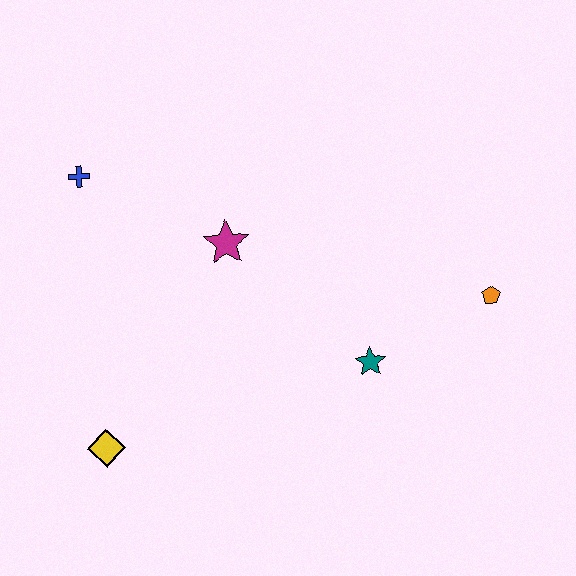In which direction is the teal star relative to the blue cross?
The teal star is to the right of the blue cross.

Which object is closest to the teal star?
The orange pentagon is closest to the teal star.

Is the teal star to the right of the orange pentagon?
No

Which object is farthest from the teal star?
The blue cross is farthest from the teal star.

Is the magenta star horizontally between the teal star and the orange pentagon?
No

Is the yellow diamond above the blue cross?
No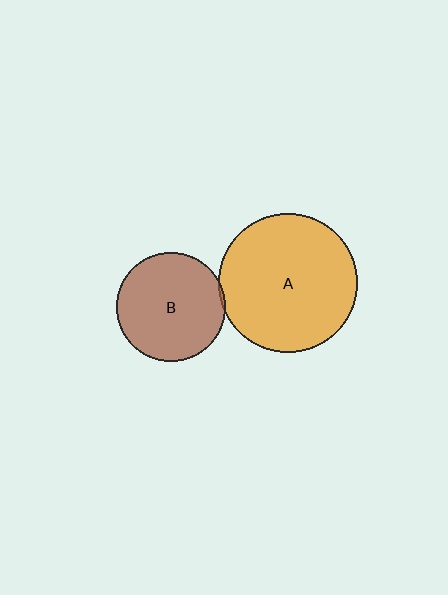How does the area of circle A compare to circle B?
Approximately 1.6 times.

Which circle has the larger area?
Circle A (orange).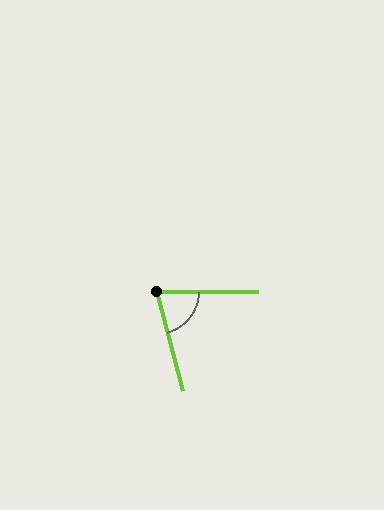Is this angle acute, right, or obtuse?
It is acute.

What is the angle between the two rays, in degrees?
Approximately 75 degrees.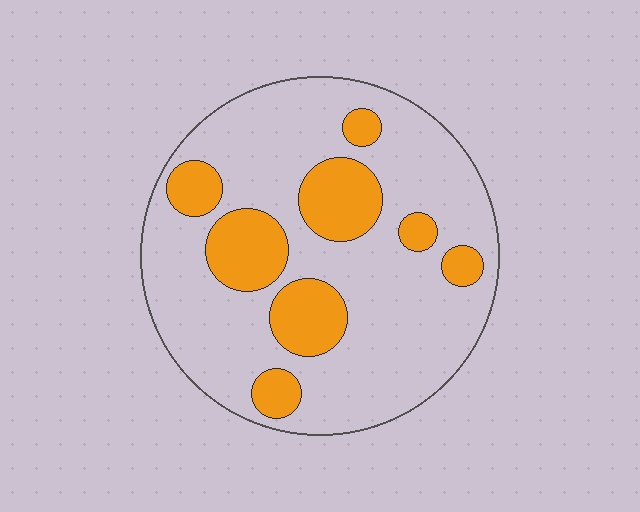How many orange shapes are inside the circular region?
8.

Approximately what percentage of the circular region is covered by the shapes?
Approximately 25%.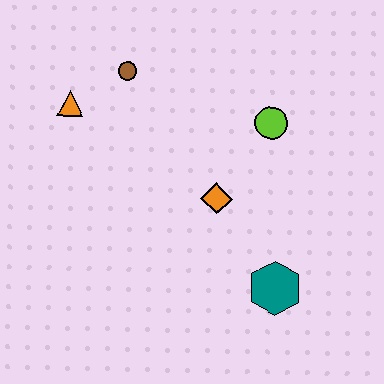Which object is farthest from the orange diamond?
The orange triangle is farthest from the orange diamond.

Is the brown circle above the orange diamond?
Yes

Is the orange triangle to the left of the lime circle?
Yes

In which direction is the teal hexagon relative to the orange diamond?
The teal hexagon is below the orange diamond.